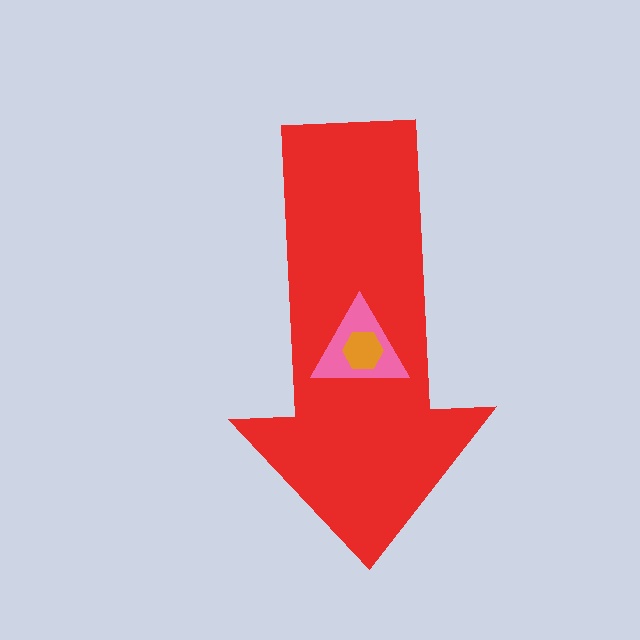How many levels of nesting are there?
3.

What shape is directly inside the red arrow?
The pink triangle.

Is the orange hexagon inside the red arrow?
Yes.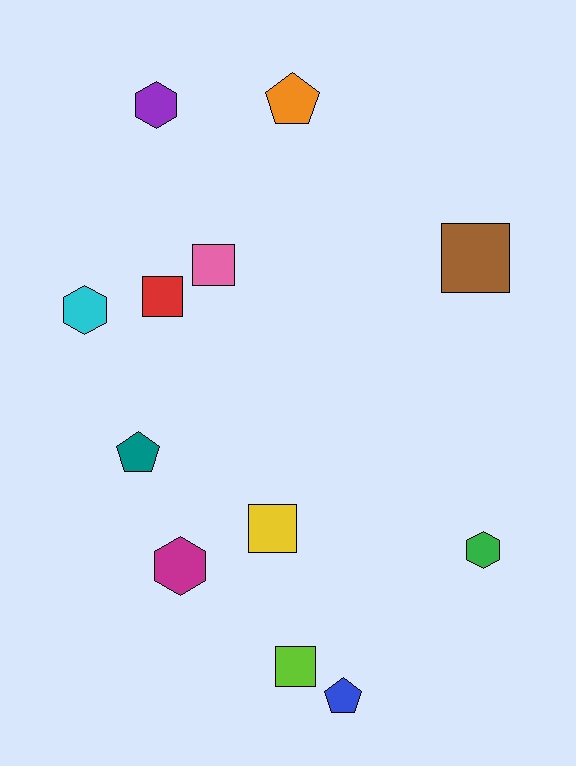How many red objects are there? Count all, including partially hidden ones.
There is 1 red object.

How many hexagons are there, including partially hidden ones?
There are 4 hexagons.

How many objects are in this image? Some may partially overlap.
There are 12 objects.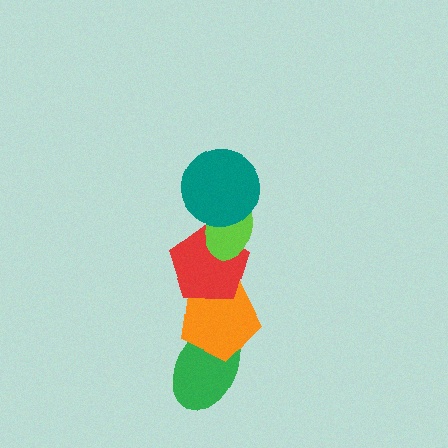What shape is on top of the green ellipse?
The orange pentagon is on top of the green ellipse.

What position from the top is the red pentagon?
The red pentagon is 3rd from the top.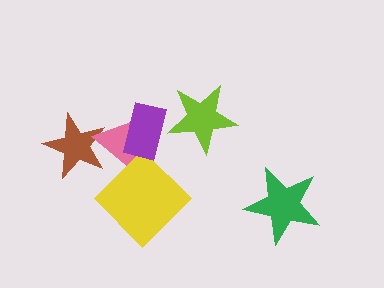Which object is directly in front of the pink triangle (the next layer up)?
The yellow diamond is directly in front of the pink triangle.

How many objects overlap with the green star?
0 objects overlap with the green star.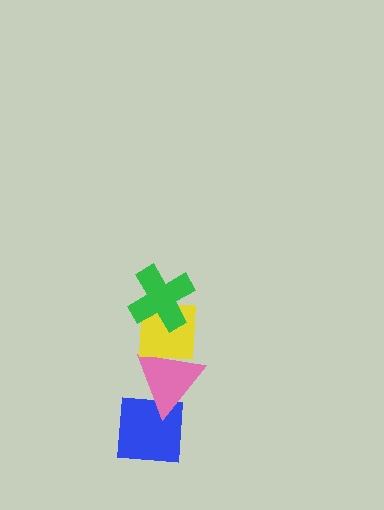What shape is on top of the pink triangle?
The yellow square is on top of the pink triangle.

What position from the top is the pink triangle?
The pink triangle is 3rd from the top.